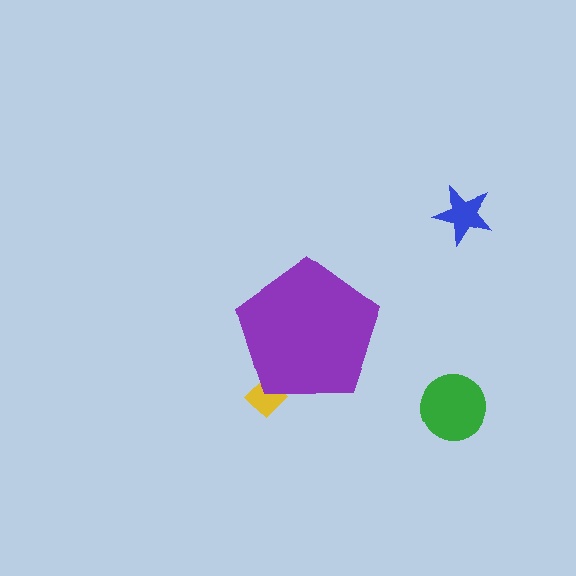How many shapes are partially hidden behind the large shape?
1 shape is partially hidden.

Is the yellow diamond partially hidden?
Yes, the yellow diamond is partially hidden behind the purple pentagon.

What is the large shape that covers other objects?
A purple pentagon.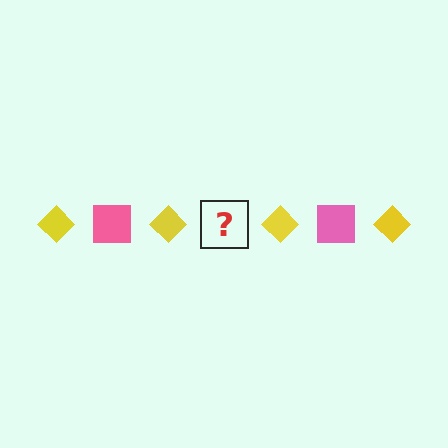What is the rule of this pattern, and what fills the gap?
The rule is that the pattern alternates between yellow diamond and pink square. The gap should be filled with a pink square.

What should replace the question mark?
The question mark should be replaced with a pink square.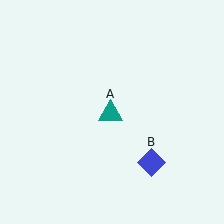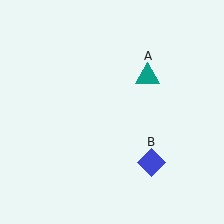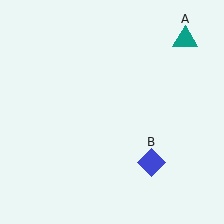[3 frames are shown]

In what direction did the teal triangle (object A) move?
The teal triangle (object A) moved up and to the right.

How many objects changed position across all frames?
1 object changed position: teal triangle (object A).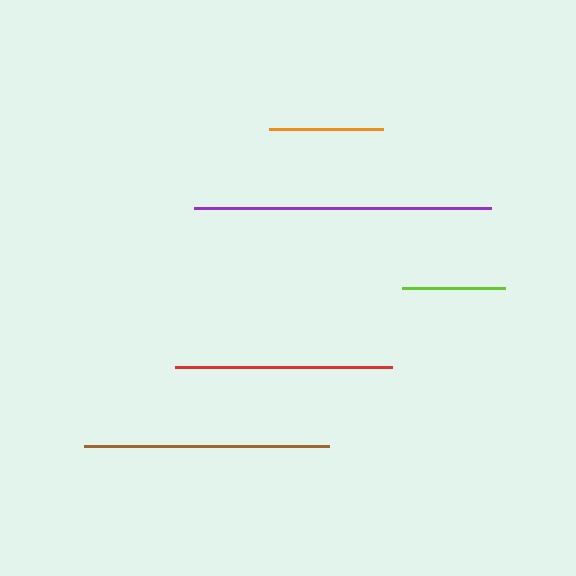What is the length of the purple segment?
The purple segment is approximately 297 pixels long.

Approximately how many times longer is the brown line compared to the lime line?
The brown line is approximately 2.4 times the length of the lime line.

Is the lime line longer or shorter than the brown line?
The brown line is longer than the lime line.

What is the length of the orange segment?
The orange segment is approximately 113 pixels long.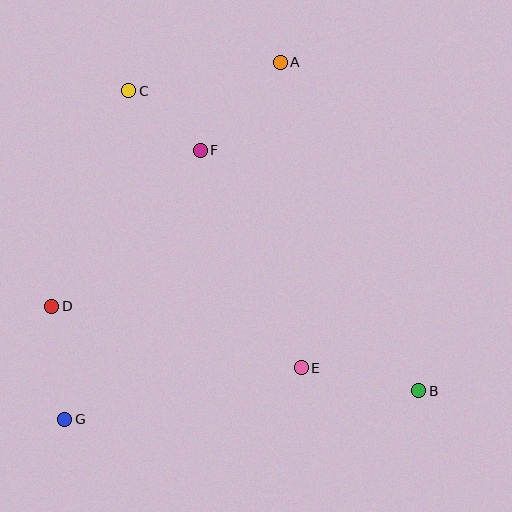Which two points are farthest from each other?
Points B and C are farthest from each other.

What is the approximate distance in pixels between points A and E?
The distance between A and E is approximately 306 pixels.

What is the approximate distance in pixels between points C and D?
The distance between C and D is approximately 229 pixels.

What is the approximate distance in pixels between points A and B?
The distance between A and B is approximately 357 pixels.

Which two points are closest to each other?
Points C and F are closest to each other.